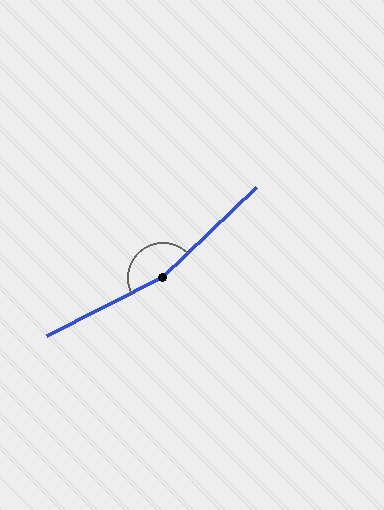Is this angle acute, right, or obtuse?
It is obtuse.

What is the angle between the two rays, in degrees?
Approximately 163 degrees.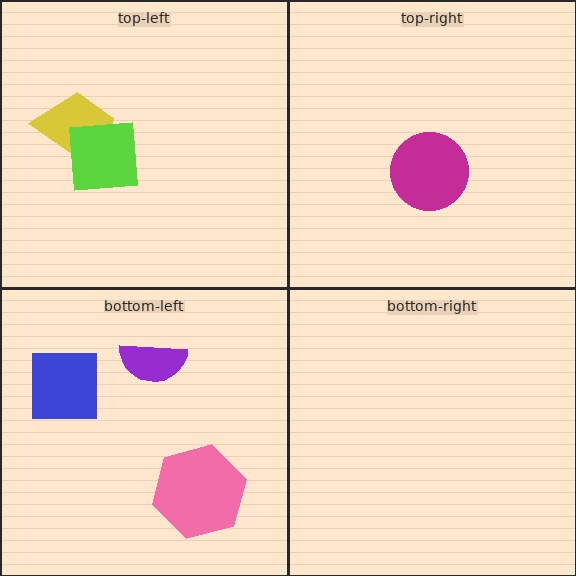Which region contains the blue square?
The bottom-left region.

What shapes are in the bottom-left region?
The blue square, the pink hexagon, the purple semicircle.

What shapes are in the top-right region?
The magenta circle.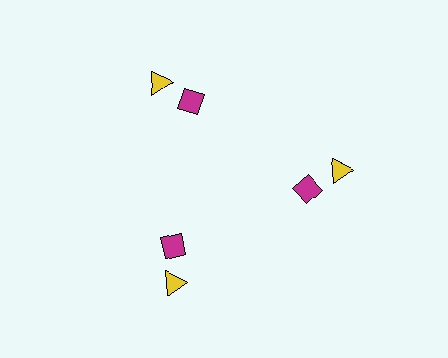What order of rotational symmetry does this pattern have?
This pattern has 3-fold rotational symmetry.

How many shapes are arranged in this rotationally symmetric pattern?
There are 6 shapes, arranged in 3 groups of 2.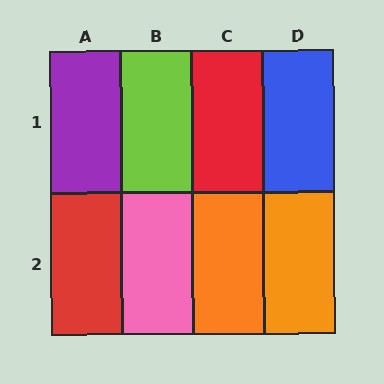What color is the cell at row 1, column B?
Lime.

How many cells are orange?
2 cells are orange.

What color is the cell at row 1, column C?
Red.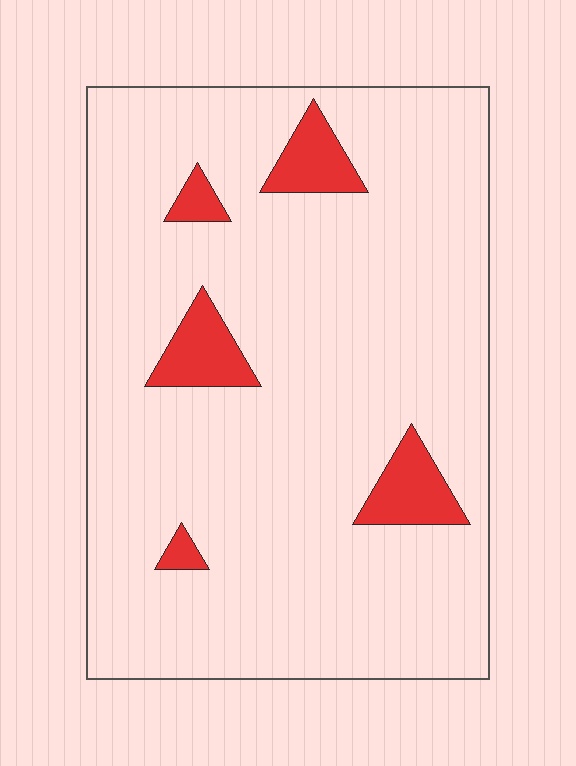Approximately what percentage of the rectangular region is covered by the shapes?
Approximately 10%.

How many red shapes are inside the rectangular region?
5.